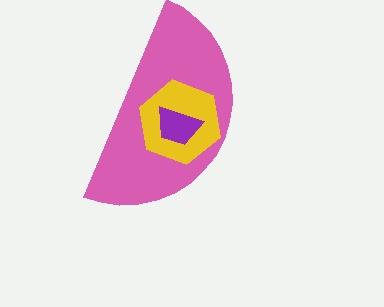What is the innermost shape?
The purple trapezoid.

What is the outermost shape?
The pink semicircle.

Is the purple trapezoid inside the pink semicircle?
Yes.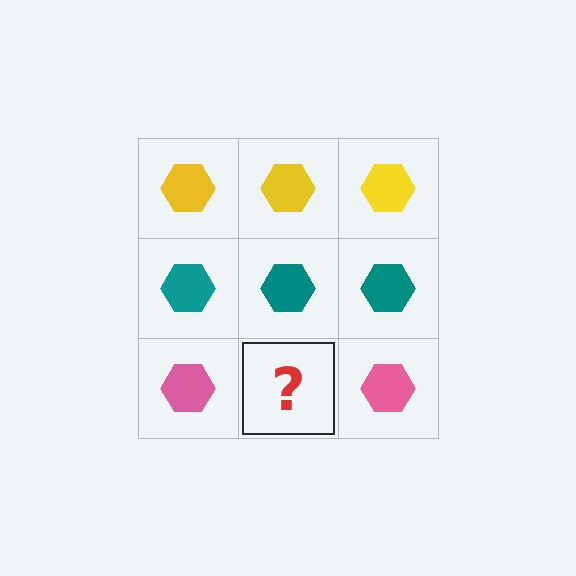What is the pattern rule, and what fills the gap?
The rule is that each row has a consistent color. The gap should be filled with a pink hexagon.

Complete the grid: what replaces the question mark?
The question mark should be replaced with a pink hexagon.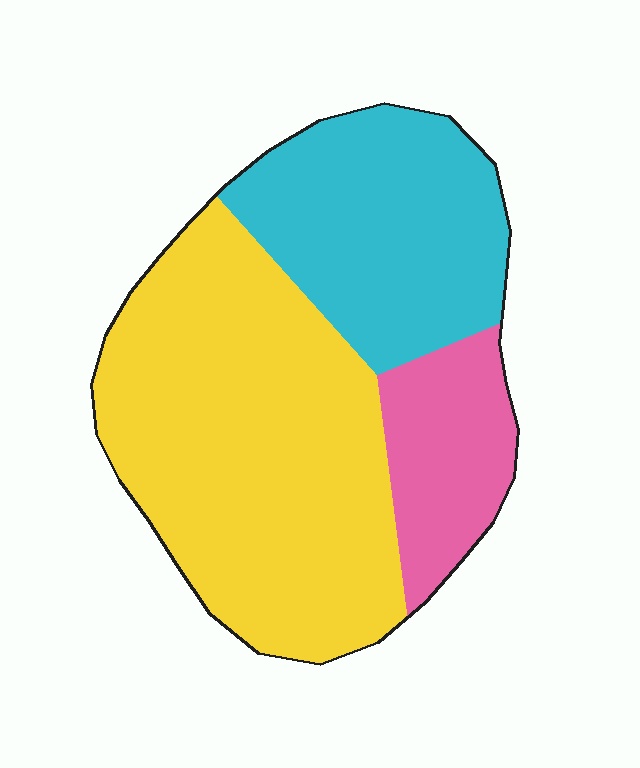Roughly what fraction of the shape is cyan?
Cyan covers 30% of the shape.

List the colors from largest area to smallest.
From largest to smallest: yellow, cyan, pink.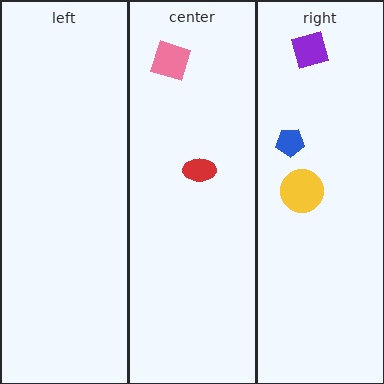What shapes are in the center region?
The pink square, the red ellipse.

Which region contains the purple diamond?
The right region.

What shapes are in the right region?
The blue pentagon, the yellow circle, the purple diamond.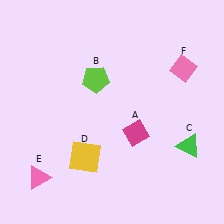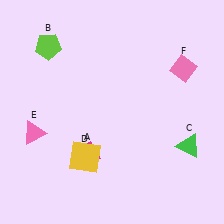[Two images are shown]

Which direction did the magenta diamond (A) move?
The magenta diamond (A) moved left.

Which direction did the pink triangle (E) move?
The pink triangle (E) moved up.